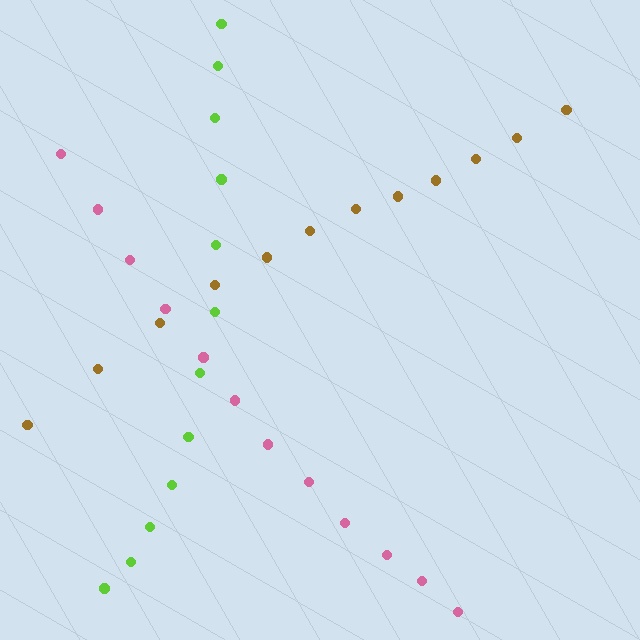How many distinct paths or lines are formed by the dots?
There are 3 distinct paths.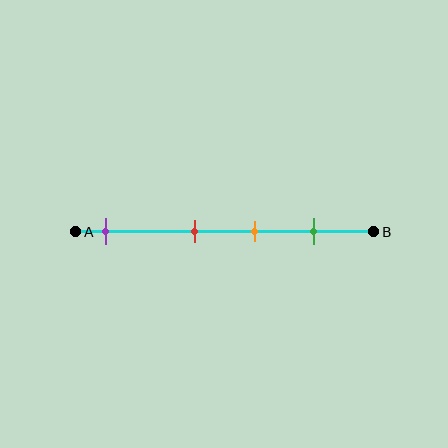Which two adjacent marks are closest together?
The red and orange marks are the closest adjacent pair.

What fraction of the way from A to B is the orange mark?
The orange mark is approximately 60% (0.6) of the way from A to B.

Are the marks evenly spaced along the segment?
No, the marks are not evenly spaced.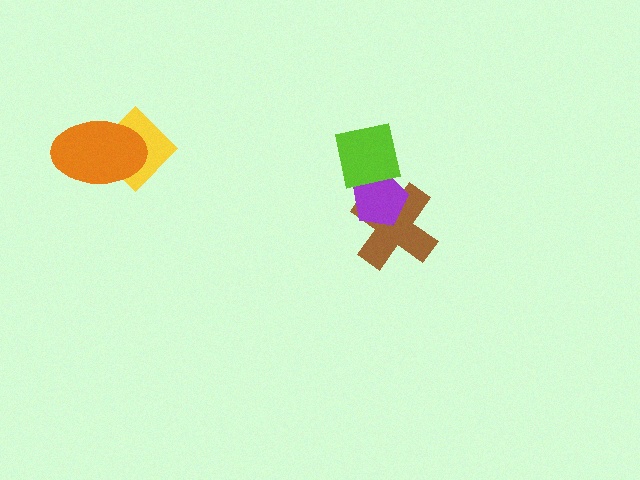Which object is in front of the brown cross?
The purple pentagon is in front of the brown cross.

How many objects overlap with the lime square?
1 object overlaps with the lime square.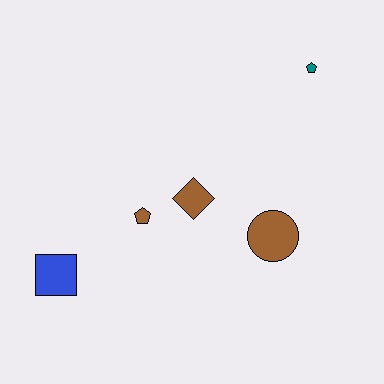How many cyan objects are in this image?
There are no cyan objects.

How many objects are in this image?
There are 5 objects.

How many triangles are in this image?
There are no triangles.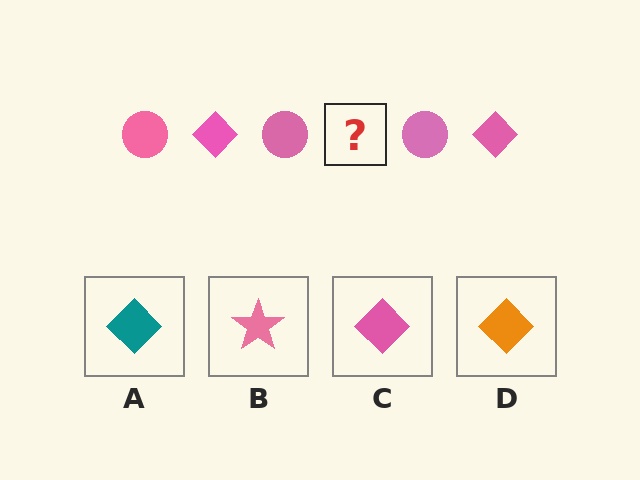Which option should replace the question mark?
Option C.